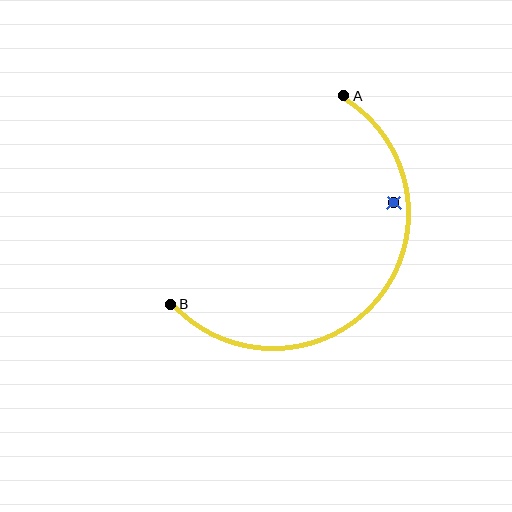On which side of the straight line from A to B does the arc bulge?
The arc bulges below and to the right of the straight line connecting A and B.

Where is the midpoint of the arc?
The arc midpoint is the point on the curve farthest from the straight line joining A and B. It sits below and to the right of that line.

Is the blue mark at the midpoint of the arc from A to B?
No — the blue mark does not lie on the arc at all. It sits slightly inside the curve.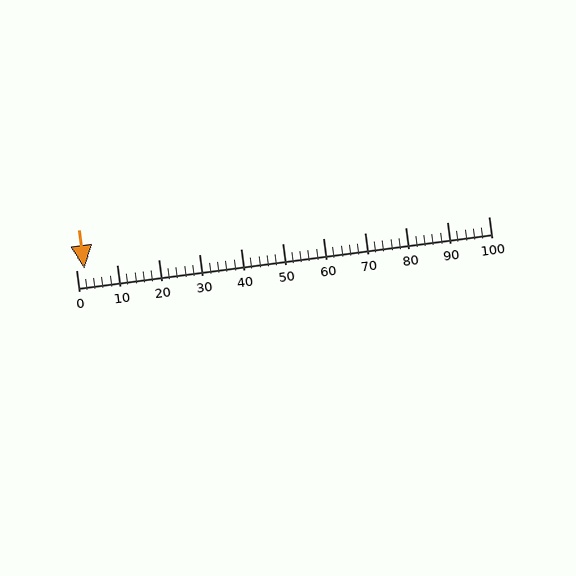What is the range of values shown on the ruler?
The ruler shows values from 0 to 100.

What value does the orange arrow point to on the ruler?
The orange arrow points to approximately 2.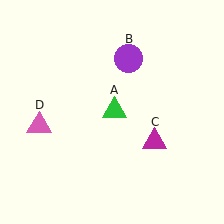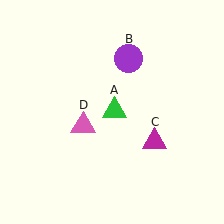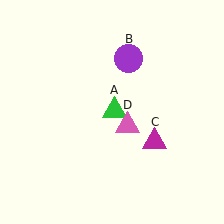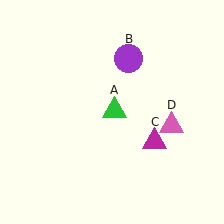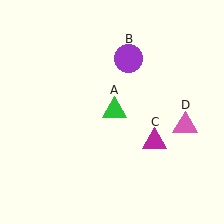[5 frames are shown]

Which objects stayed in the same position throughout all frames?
Green triangle (object A) and purple circle (object B) and magenta triangle (object C) remained stationary.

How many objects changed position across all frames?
1 object changed position: pink triangle (object D).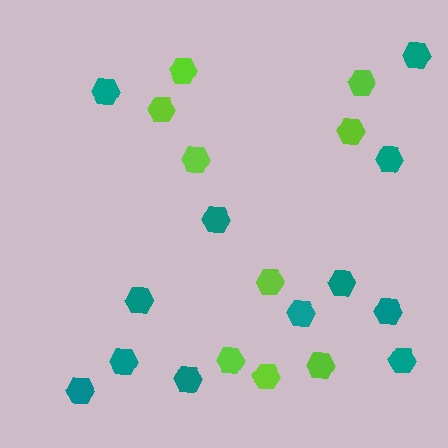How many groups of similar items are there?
There are 2 groups: one group of teal hexagons (12) and one group of lime hexagons (9).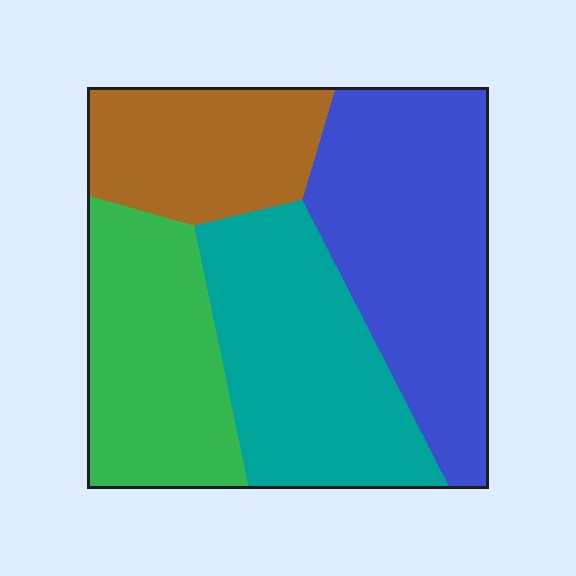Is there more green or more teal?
Teal.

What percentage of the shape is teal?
Teal takes up about one quarter (1/4) of the shape.